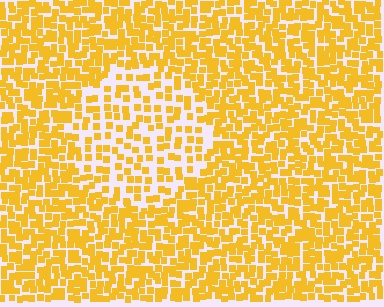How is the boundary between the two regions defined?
The boundary is defined by a change in element density (approximately 1.9x ratio). All elements are the same color, size, and shape.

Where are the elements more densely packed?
The elements are more densely packed outside the circle boundary.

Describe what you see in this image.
The image contains small yellow elements arranged at two different densities. A circle-shaped region is visible where the elements are less densely packed than the surrounding area.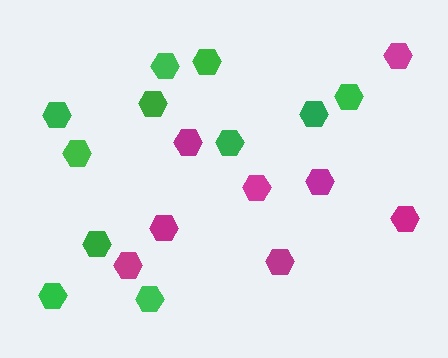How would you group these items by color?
There are 2 groups: one group of magenta hexagons (8) and one group of green hexagons (11).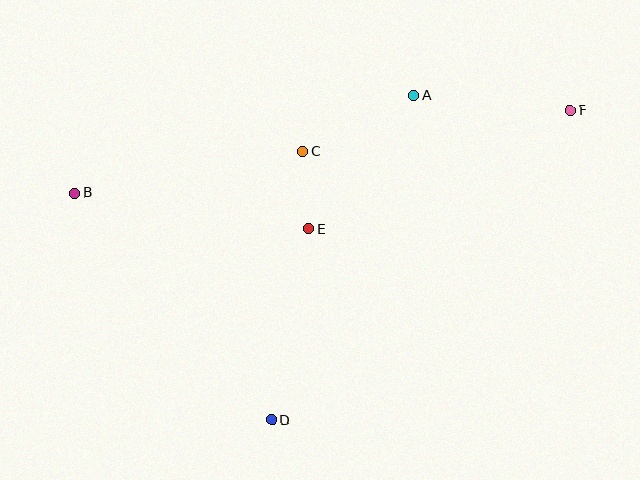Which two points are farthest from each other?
Points B and F are farthest from each other.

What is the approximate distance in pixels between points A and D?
The distance between A and D is approximately 354 pixels.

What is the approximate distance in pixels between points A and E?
The distance between A and E is approximately 170 pixels.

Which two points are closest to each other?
Points C and E are closest to each other.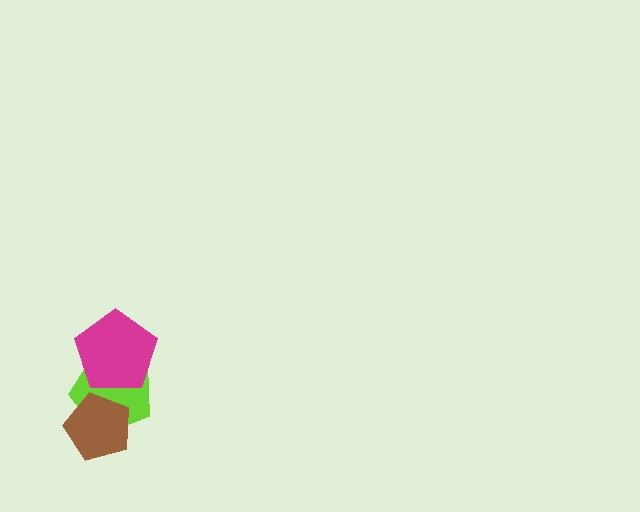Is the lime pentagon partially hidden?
Yes, it is partially covered by another shape.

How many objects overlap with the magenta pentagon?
1 object overlaps with the magenta pentagon.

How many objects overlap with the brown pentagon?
1 object overlaps with the brown pentagon.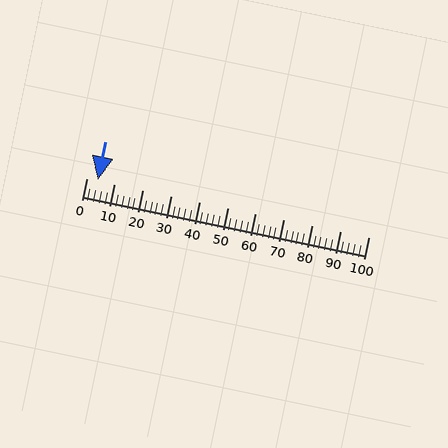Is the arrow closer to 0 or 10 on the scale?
The arrow is closer to 0.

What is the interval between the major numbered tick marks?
The major tick marks are spaced 10 units apart.